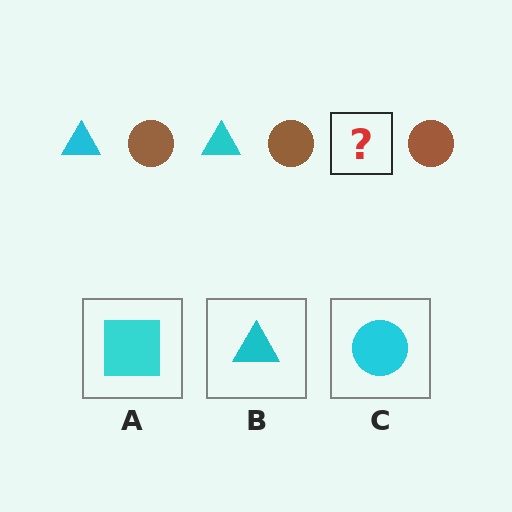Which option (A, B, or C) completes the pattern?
B.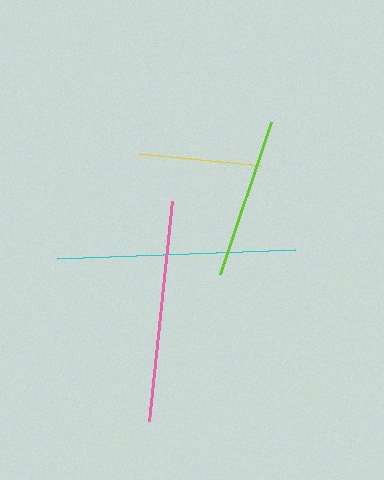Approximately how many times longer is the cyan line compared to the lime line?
The cyan line is approximately 1.5 times the length of the lime line.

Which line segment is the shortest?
The yellow line is the shortest at approximately 123 pixels.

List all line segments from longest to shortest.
From longest to shortest: cyan, pink, lime, yellow.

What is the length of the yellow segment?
The yellow segment is approximately 123 pixels long.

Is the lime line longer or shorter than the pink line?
The pink line is longer than the lime line.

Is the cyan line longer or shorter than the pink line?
The cyan line is longer than the pink line.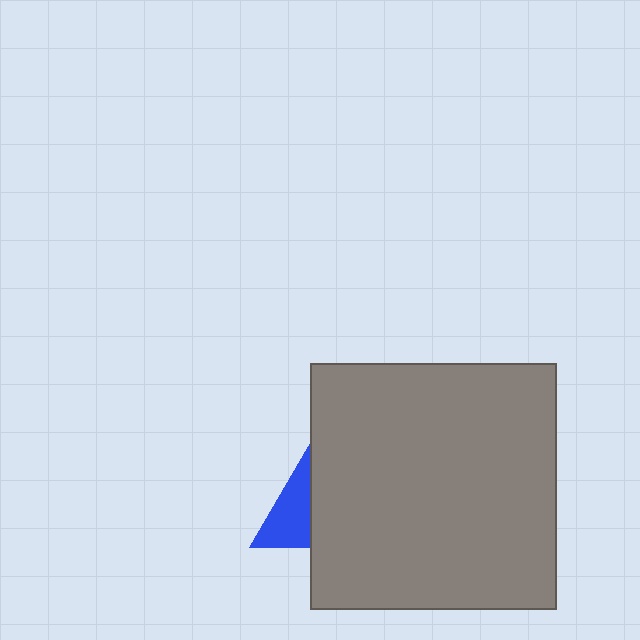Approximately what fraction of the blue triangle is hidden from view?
Roughly 58% of the blue triangle is hidden behind the gray square.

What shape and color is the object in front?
The object in front is a gray square.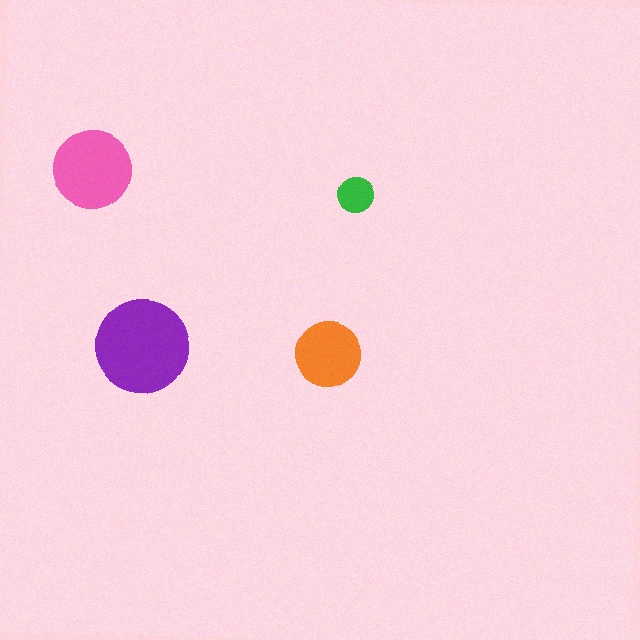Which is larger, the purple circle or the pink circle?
The purple one.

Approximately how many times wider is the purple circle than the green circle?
About 2.5 times wider.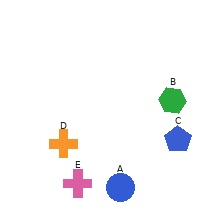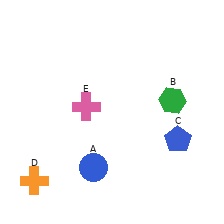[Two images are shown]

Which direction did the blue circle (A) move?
The blue circle (A) moved left.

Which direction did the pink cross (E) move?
The pink cross (E) moved up.